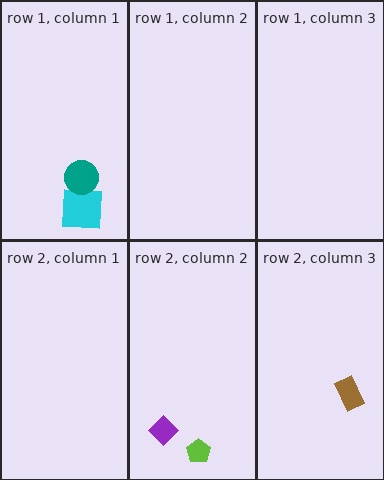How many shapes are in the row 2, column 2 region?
2.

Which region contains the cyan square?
The row 1, column 1 region.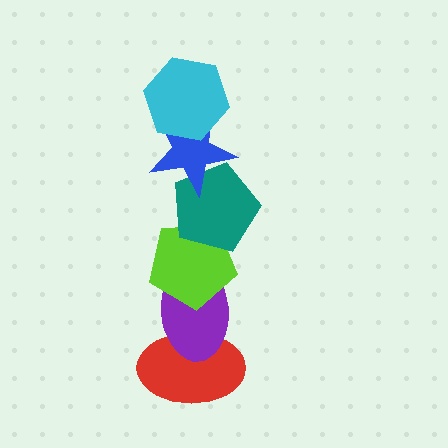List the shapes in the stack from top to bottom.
From top to bottom: the cyan hexagon, the blue star, the teal pentagon, the lime pentagon, the purple ellipse, the red ellipse.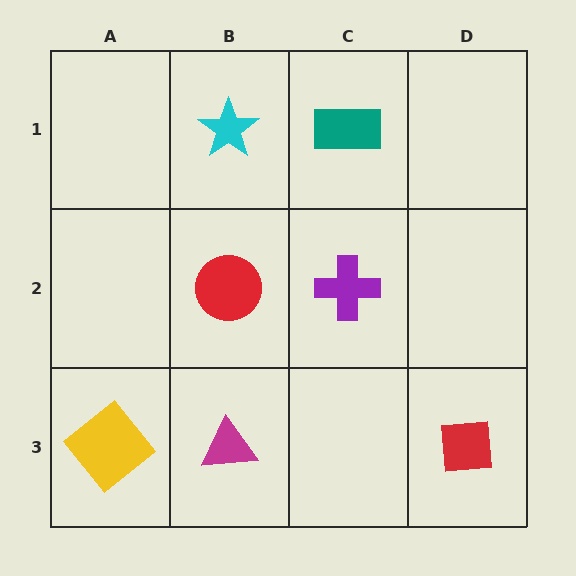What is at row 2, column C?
A purple cross.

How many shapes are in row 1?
2 shapes.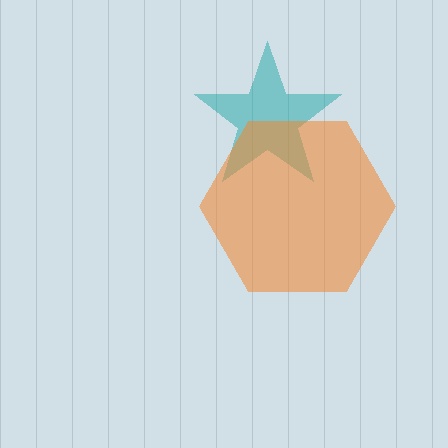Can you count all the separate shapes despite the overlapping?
Yes, there are 2 separate shapes.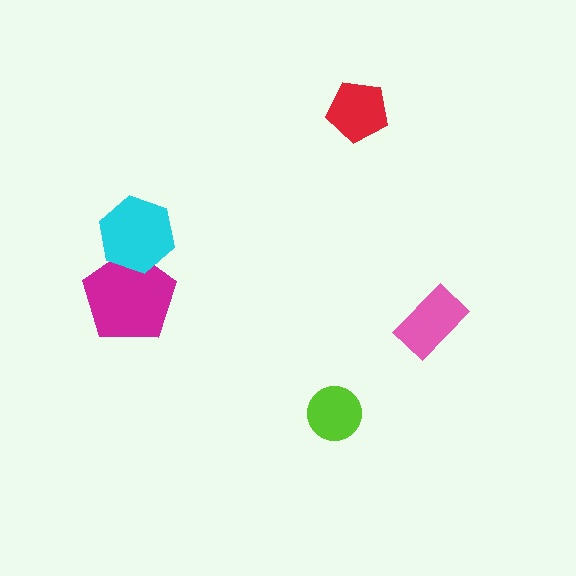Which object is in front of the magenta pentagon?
The cyan hexagon is in front of the magenta pentagon.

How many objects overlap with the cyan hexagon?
1 object overlaps with the cyan hexagon.